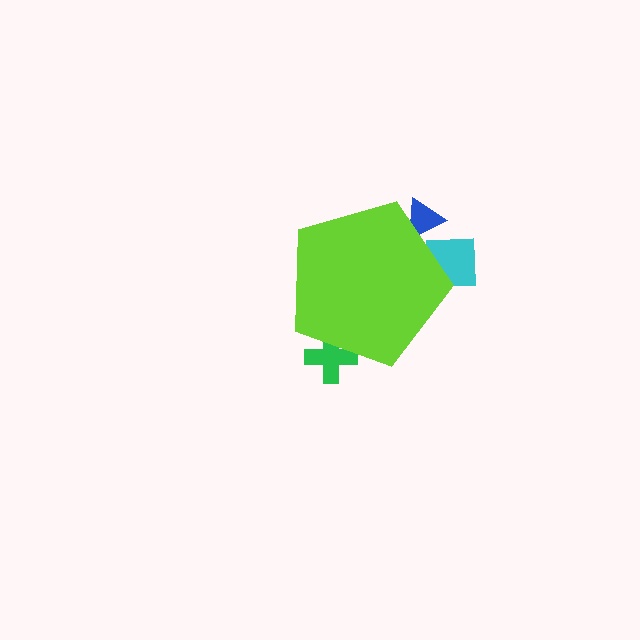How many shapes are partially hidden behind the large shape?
3 shapes are partially hidden.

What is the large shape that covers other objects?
A lime pentagon.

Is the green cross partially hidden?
Yes, the green cross is partially hidden behind the lime pentagon.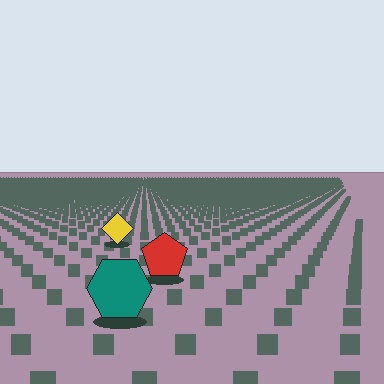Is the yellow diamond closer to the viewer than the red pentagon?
No. The red pentagon is closer — you can tell from the texture gradient: the ground texture is coarser near it.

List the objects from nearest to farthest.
From nearest to farthest: the teal hexagon, the red pentagon, the yellow diamond.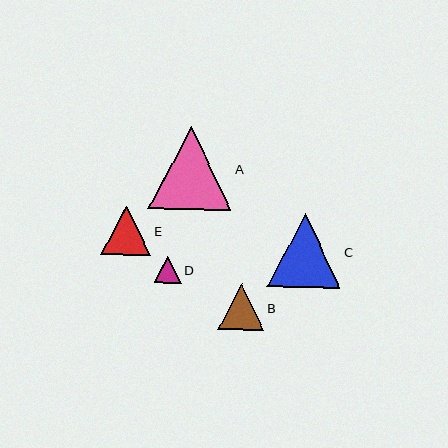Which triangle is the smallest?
Triangle D is the smallest with a size of approximately 27 pixels.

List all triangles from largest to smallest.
From largest to smallest: A, C, E, B, D.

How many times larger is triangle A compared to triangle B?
Triangle A is approximately 1.8 times the size of triangle B.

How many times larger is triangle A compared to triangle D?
Triangle A is approximately 3.1 times the size of triangle D.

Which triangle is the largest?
Triangle A is the largest with a size of approximately 83 pixels.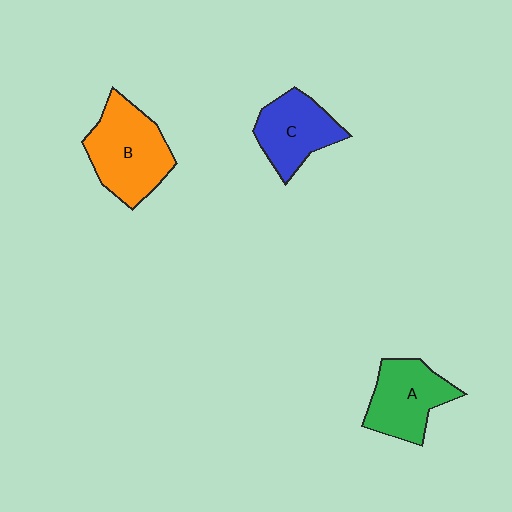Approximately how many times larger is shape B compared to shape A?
Approximately 1.2 times.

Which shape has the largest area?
Shape B (orange).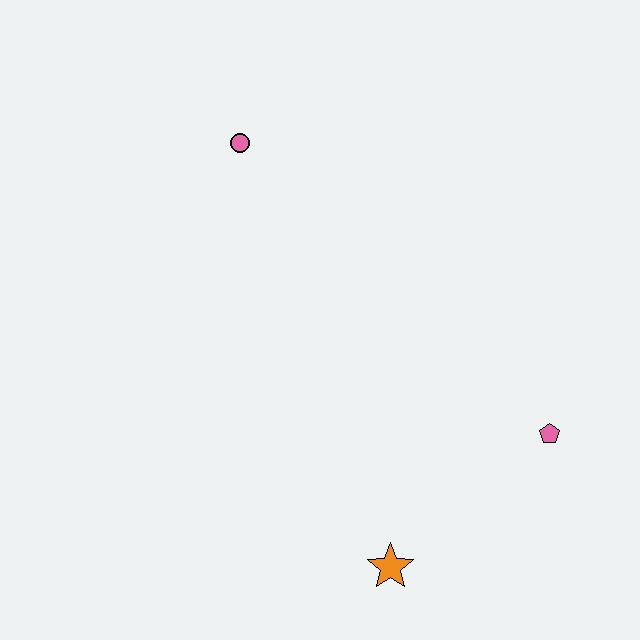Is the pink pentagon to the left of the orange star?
No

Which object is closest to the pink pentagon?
The orange star is closest to the pink pentagon.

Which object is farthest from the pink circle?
The orange star is farthest from the pink circle.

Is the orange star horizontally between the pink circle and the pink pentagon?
Yes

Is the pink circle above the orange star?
Yes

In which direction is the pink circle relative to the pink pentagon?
The pink circle is to the left of the pink pentagon.